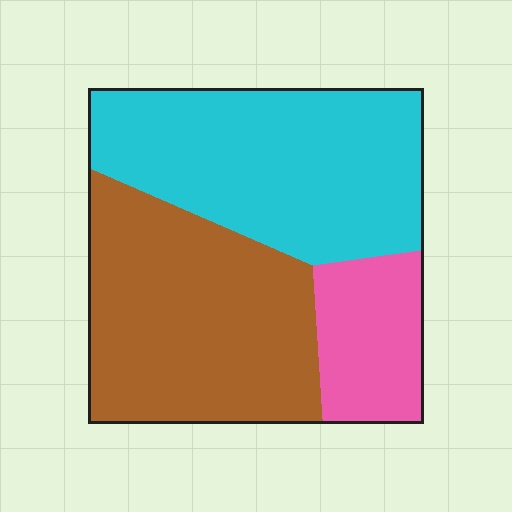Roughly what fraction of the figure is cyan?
Cyan takes up between a quarter and a half of the figure.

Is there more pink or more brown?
Brown.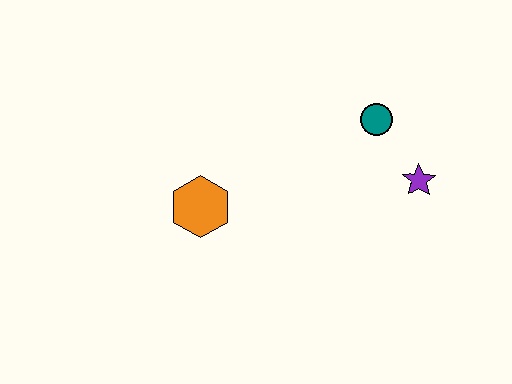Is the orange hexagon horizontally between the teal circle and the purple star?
No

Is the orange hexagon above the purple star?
No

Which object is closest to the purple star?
The teal circle is closest to the purple star.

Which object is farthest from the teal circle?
The orange hexagon is farthest from the teal circle.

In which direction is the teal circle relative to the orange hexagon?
The teal circle is to the right of the orange hexagon.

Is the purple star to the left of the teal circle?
No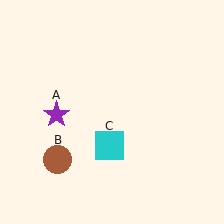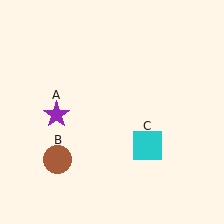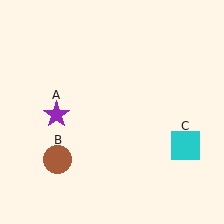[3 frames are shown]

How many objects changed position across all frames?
1 object changed position: cyan square (object C).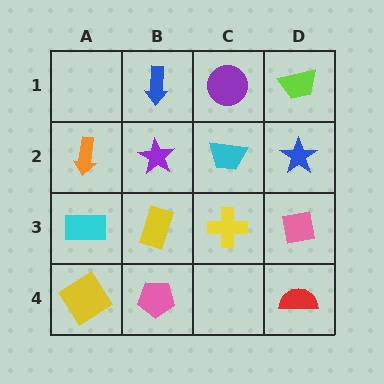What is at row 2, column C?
A cyan trapezoid.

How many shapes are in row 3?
4 shapes.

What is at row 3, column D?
A pink square.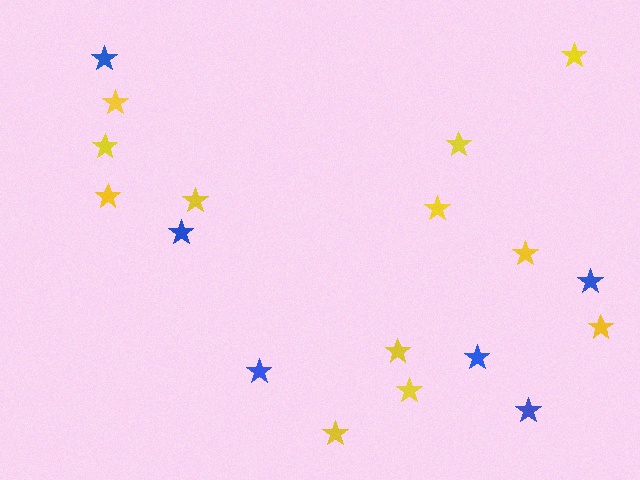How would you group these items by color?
There are 2 groups: one group of blue stars (6) and one group of yellow stars (12).